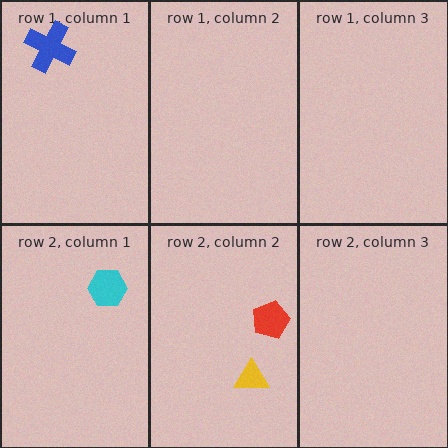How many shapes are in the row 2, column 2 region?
2.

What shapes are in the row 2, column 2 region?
The red pentagon, the yellow triangle.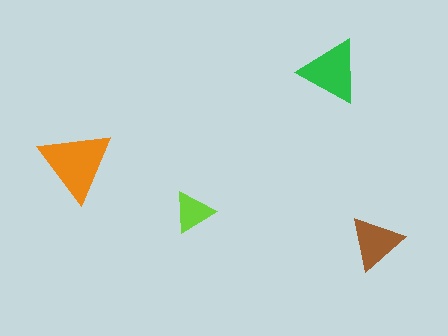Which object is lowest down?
The brown triangle is bottommost.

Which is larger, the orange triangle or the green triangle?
The orange one.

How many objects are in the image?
There are 4 objects in the image.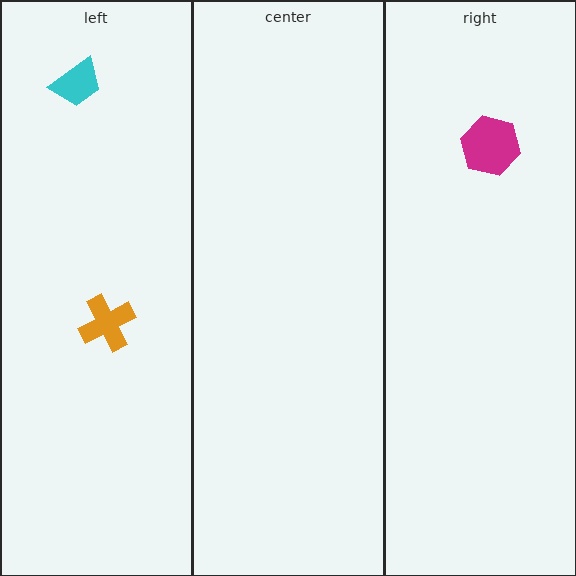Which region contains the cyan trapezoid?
The left region.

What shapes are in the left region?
The orange cross, the cyan trapezoid.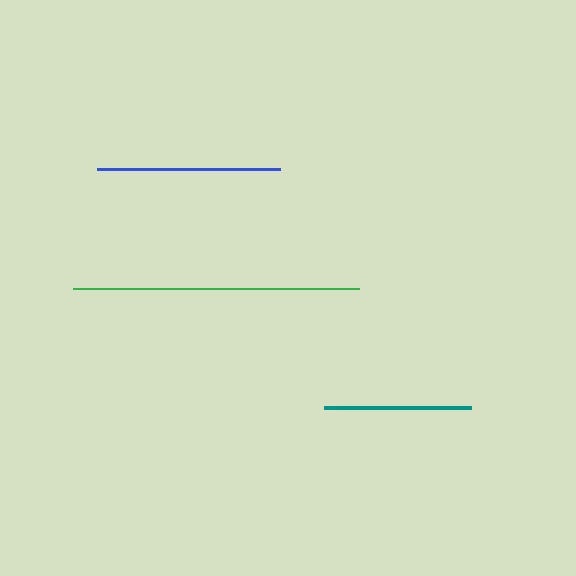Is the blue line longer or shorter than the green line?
The green line is longer than the blue line.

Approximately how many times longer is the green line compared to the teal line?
The green line is approximately 1.9 times the length of the teal line.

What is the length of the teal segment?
The teal segment is approximately 147 pixels long.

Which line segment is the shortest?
The teal line is the shortest at approximately 147 pixels.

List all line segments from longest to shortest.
From longest to shortest: green, blue, teal.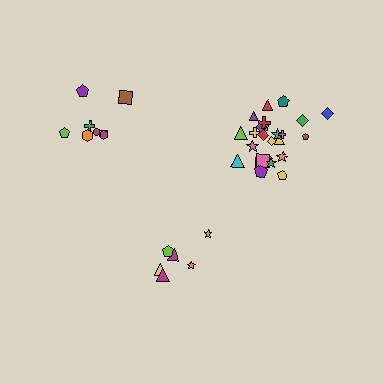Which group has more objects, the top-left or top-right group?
The top-right group.